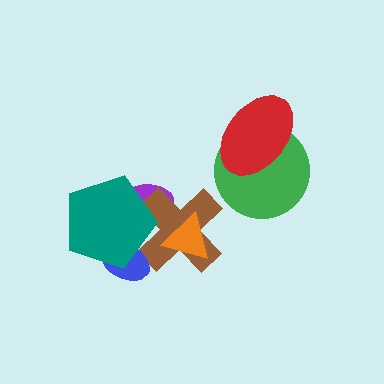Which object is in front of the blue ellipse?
The teal pentagon is in front of the blue ellipse.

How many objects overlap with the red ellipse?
1 object overlaps with the red ellipse.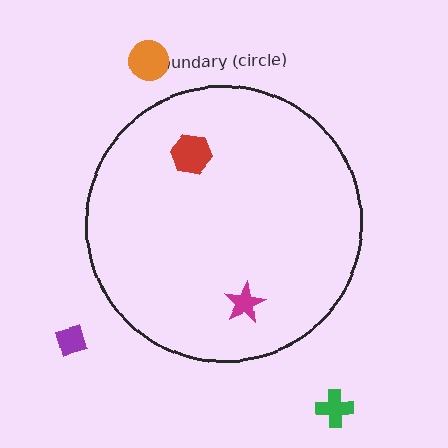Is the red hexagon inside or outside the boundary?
Inside.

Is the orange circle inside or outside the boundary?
Outside.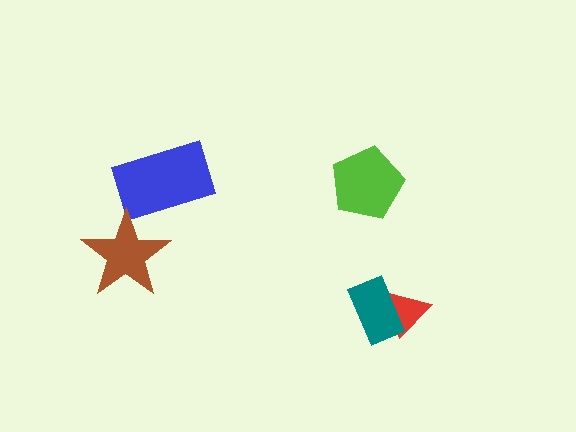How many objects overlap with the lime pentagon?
0 objects overlap with the lime pentagon.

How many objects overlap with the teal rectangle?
1 object overlaps with the teal rectangle.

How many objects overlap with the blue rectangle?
1 object overlaps with the blue rectangle.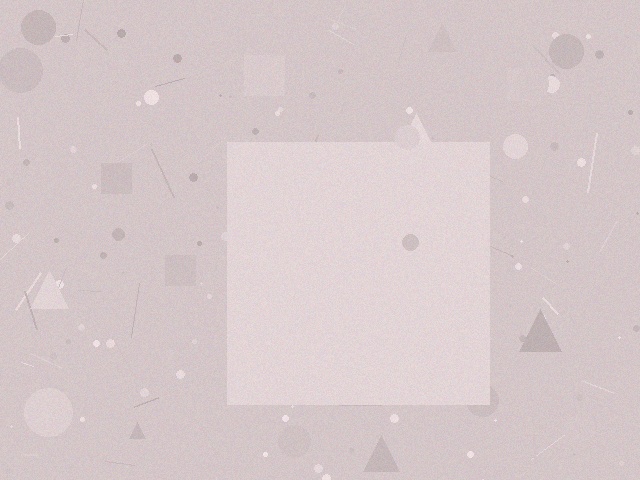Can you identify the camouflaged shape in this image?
The camouflaged shape is a square.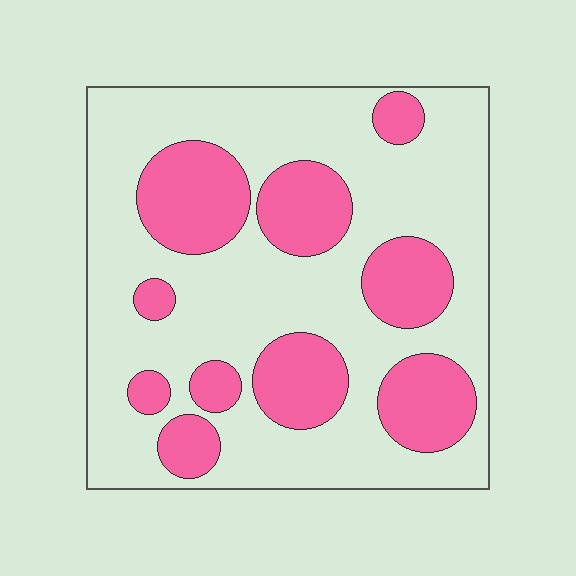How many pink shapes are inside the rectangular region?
10.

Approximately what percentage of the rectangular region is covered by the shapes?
Approximately 30%.